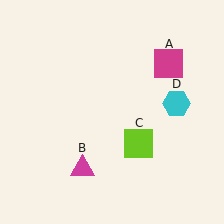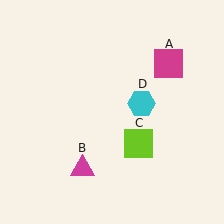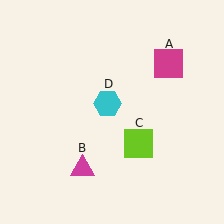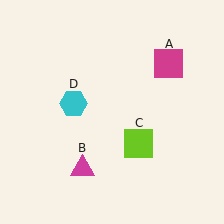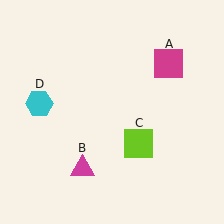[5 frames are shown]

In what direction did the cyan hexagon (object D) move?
The cyan hexagon (object D) moved left.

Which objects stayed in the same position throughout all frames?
Magenta square (object A) and magenta triangle (object B) and lime square (object C) remained stationary.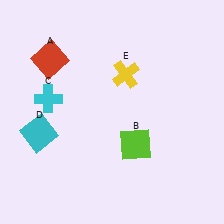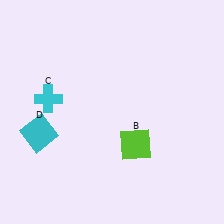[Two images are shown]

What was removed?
The yellow cross (E), the red square (A) were removed in Image 2.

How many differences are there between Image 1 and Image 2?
There are 2 differences between the two images.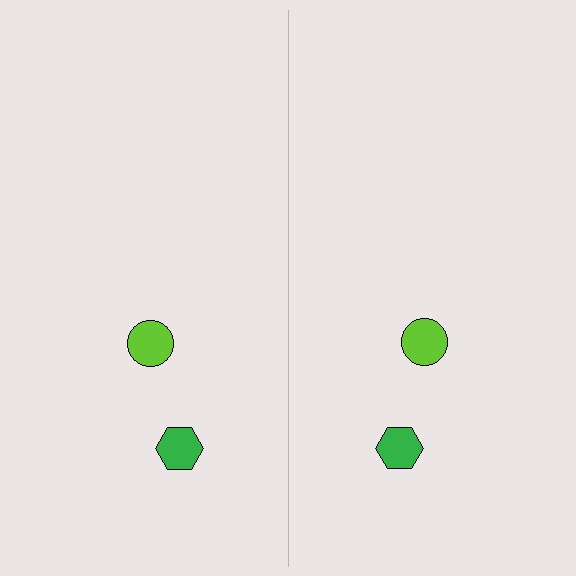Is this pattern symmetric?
Yes, this pattern has bilateral (reflection) symmetry.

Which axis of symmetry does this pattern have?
The pattern has a vertical axis of symmetry running through the center of the image.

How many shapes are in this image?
There are 4 shapes in this image.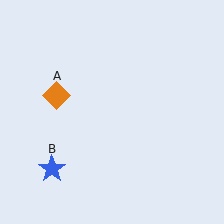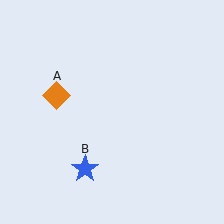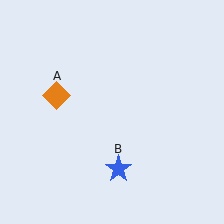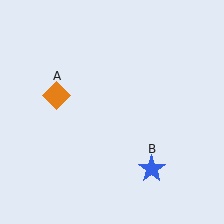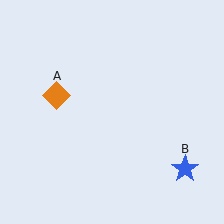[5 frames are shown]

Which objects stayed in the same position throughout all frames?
Orange diamond (object A) remained stationary.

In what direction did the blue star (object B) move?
The blue star (object B) moved right.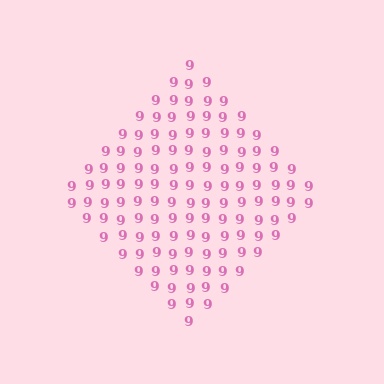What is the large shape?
The large shape is a diamond.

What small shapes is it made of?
It is made of small digit 9's.